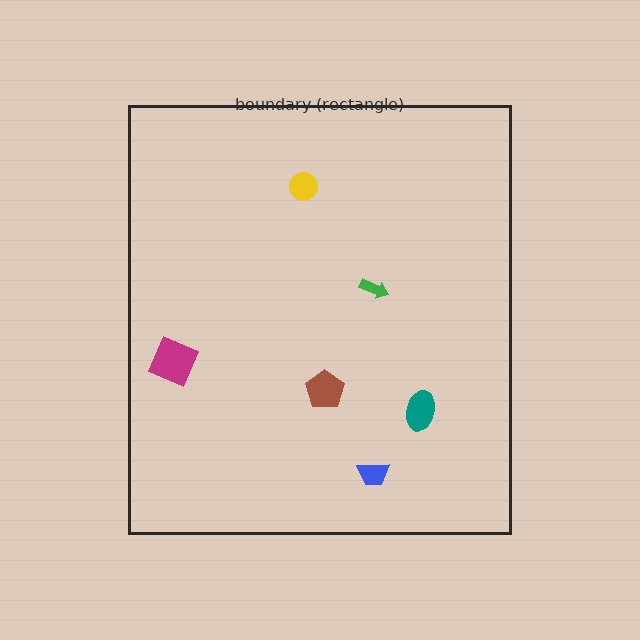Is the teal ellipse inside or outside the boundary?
Inside.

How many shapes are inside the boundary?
6 inside, 0 outside.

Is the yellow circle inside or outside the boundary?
Inside.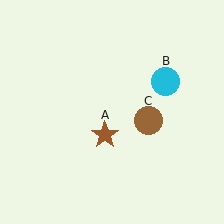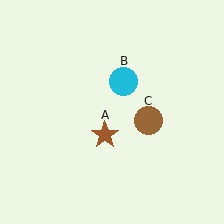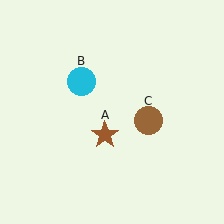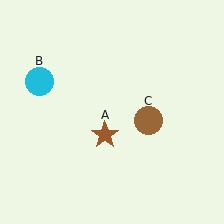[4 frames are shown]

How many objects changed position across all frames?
1 object changed position: cyan circle (object B).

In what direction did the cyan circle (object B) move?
The cyan circle (object B) moved left.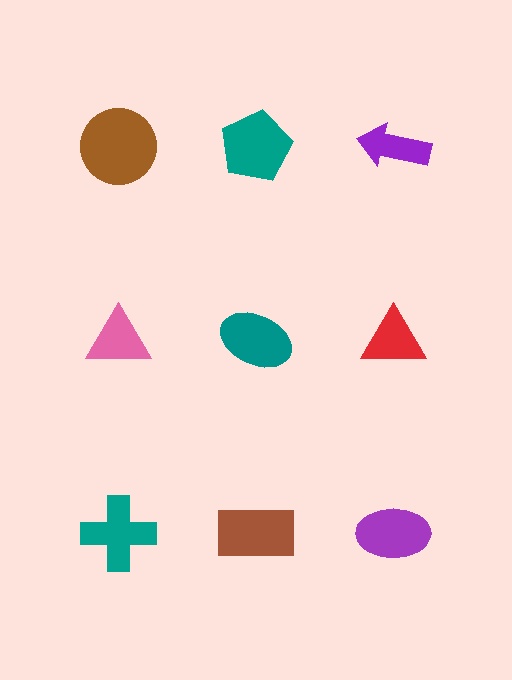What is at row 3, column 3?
A purple ellipse.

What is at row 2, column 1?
A pink triangle.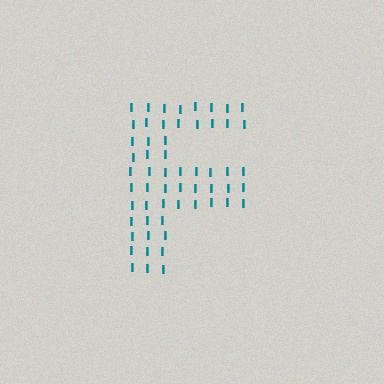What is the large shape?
The large shape is the letter F.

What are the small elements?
The small elements are letter I's.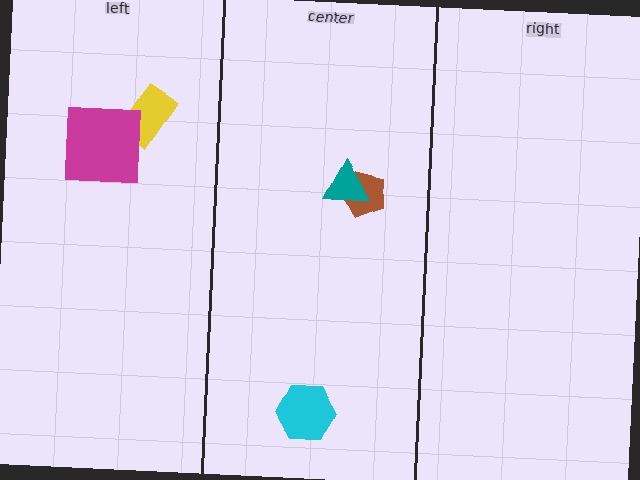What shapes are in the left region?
The yellow rectangle, the magenta square.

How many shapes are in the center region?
3.